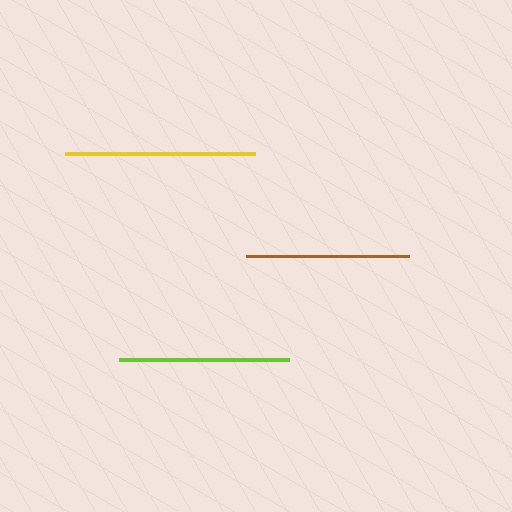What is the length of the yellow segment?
The yellow segment is approximately 190 pixels long.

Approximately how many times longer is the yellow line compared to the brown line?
The yellow line is approximately 1.2 times the length of the brown line.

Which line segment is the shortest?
The brown line is the shortest at approximately 163 pixels.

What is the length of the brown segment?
The brown segment is approximately 163 pixels long.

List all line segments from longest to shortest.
From longest to shortest: yellow, lime, brown.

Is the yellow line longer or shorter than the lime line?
The yellow line is longer than the lime line.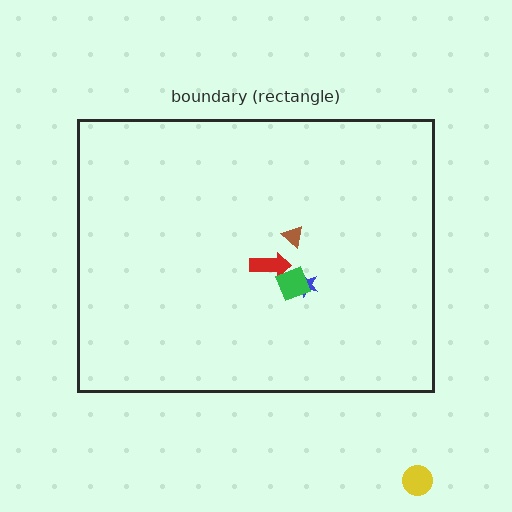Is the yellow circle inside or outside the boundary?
Outside.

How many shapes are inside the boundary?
4 inside, 1 outside.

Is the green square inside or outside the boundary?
Inside.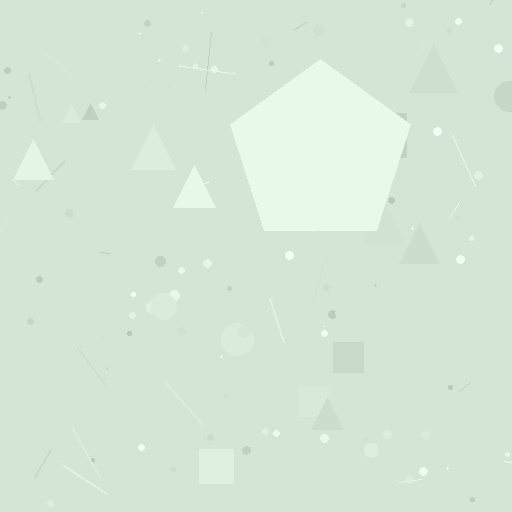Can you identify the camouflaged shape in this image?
The camouflaged shape is a pentagon.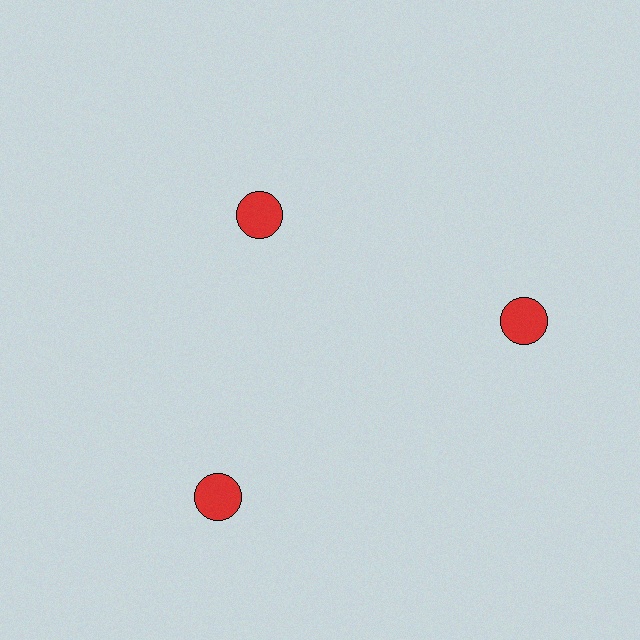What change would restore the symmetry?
The symmetry would be restored by moving it outward, back onto the ring so that all 3 circles sit at equal angles and equal distance from the center.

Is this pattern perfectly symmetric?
No. The 3 red circles are arranged in a ring, but one element near the 11 o'clock position is pulled inward toward the center, breaking the 3-fold rotational symmetry.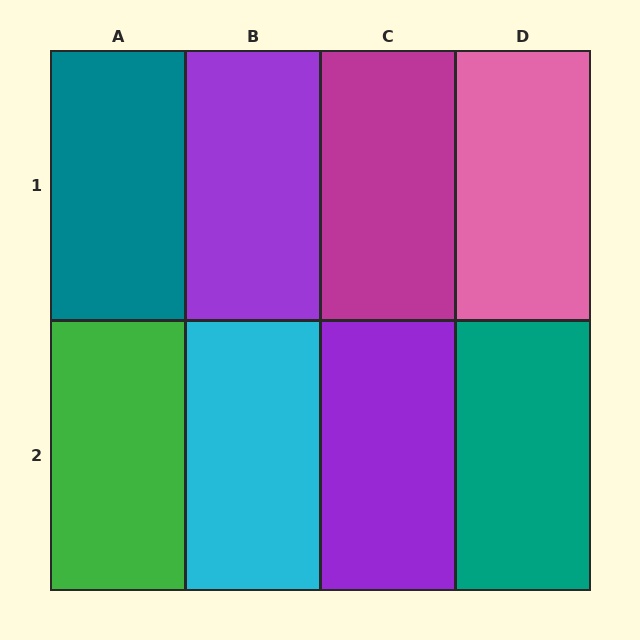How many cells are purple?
2 cells are purple.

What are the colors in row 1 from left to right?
Teal, purple, magenta, pink.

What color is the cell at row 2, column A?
Green.